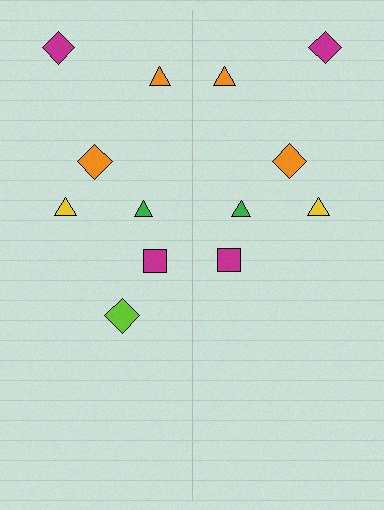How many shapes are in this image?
There are 13 shapes in this image.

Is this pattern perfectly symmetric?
No, the pattern is not perfectly symmetric. A lime diamond is missing from the right side.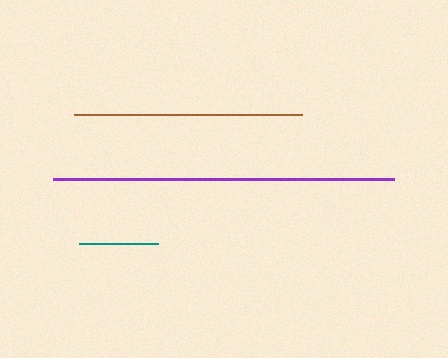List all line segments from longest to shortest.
From longest to shortest: purple, brown, teal.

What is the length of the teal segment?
The teal segment is approximately 79 pixels long.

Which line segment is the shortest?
The teal line is the shortest at approximately 79 pixels.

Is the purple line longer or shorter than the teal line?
The purple line is longer than the teal line.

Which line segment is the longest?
The purple line is the longest at approximately 340 pixels.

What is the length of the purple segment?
The purple segment is approximately 340 pixels long.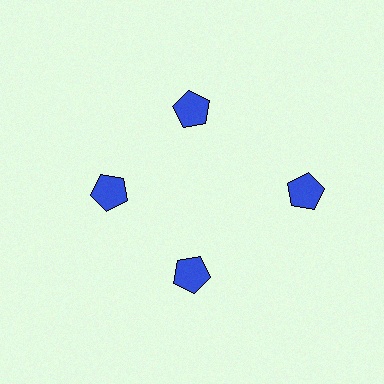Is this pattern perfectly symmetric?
No. The 4 blue pentagons are arranged in a ring, but one element near the 3 o'clock position is pushed outward from the center, breaking the 4-fold rotational symmetry.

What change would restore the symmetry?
The symmetry would be restored by moving it inward, back onto the ring so that all 4 pentagons sit at equal angles and equal distance from the center.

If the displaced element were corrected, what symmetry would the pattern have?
It would have 4-fold rotational symmetry — the pattern would map onto itself every 90 degrees.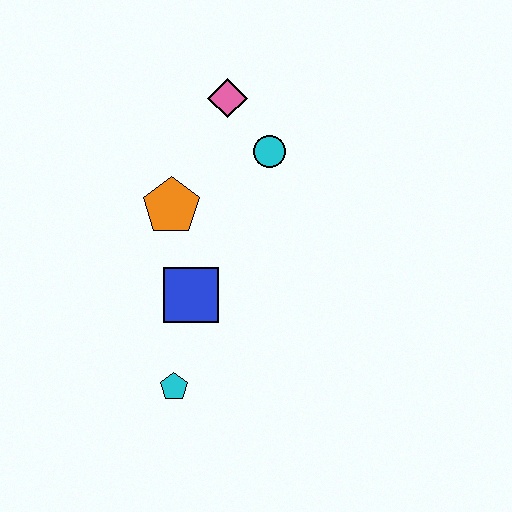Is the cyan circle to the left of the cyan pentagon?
No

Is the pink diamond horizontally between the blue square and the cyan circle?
Yes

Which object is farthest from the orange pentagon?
The cyan pentagon is farthest from the orange pentagon.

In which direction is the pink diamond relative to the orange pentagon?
The pink diamond is above the orange pentagon.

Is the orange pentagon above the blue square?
Yes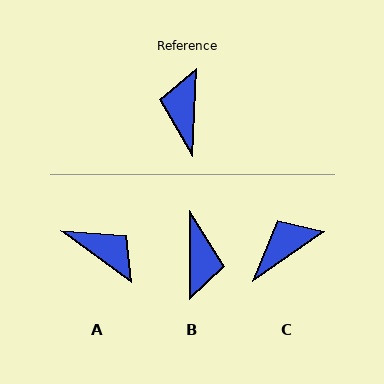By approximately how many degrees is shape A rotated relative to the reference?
Approximately 123 degrees clockwise.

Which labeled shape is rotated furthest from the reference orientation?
B, about 177 degrees away.